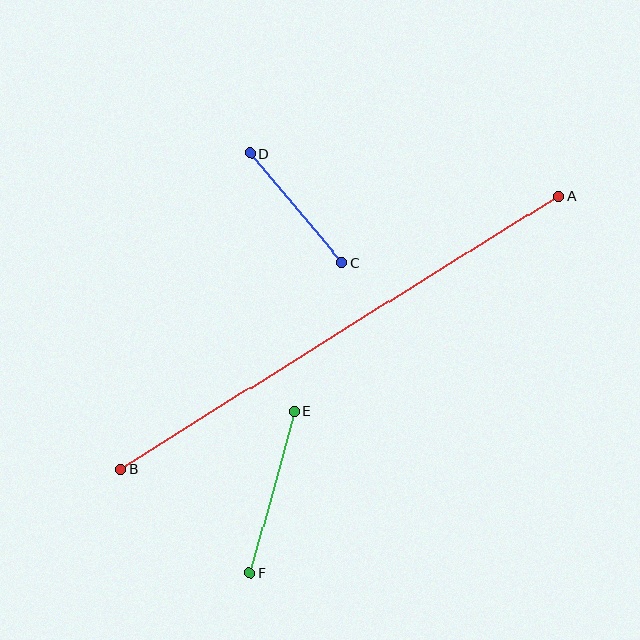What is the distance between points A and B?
The distance is approximately 516 pixels.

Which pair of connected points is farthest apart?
Points A and B are farthest apart.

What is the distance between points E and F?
The distance is approximately 167 pixels.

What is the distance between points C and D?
The distance is approximately 143 pixels.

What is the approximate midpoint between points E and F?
The midpoint is at approximately (272, 492) pixels.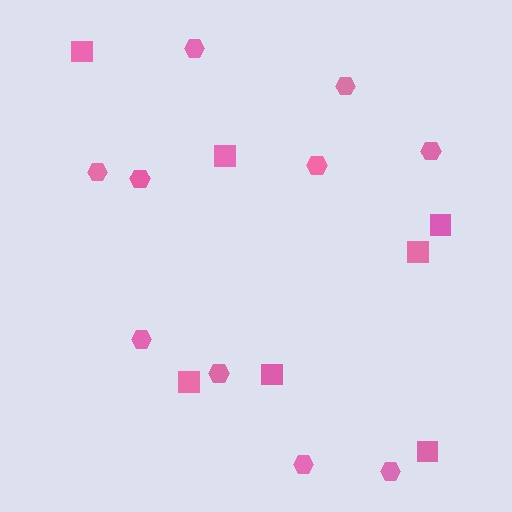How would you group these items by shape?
There are 2 groups: one group of squares (7) and one group of hexagons (10).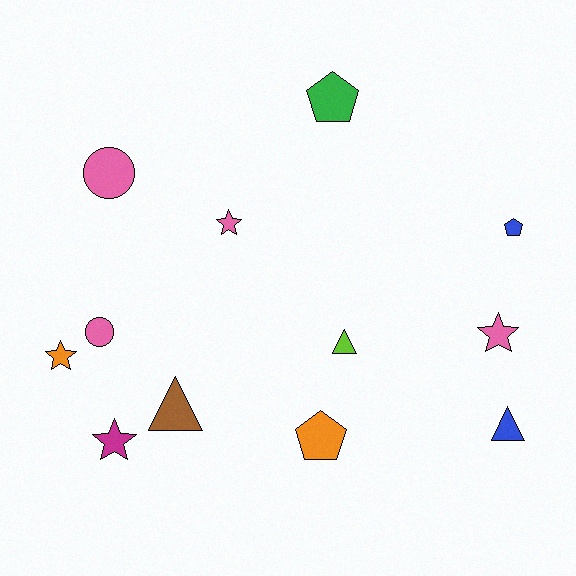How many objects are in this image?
There are 12 objects.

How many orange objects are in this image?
There are 2 orange objects.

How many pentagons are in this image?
There are 3 pentagons.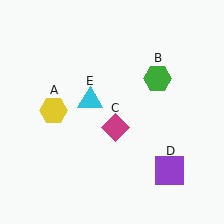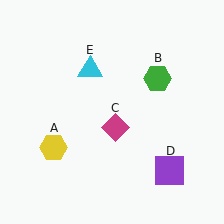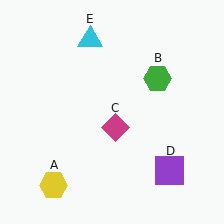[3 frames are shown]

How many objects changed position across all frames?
2 objects changed position: yellow hexagon (object A), cyan triangle (object E).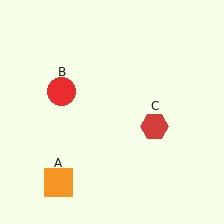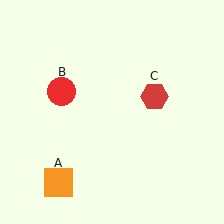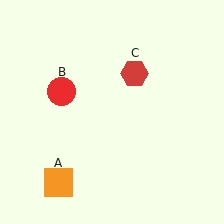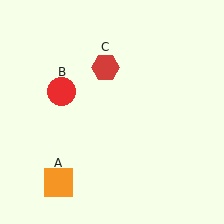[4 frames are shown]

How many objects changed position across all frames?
1 object changed position: red hexagon (object C).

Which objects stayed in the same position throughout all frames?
Orange square (object A) and red circle (object B) remained stationary.